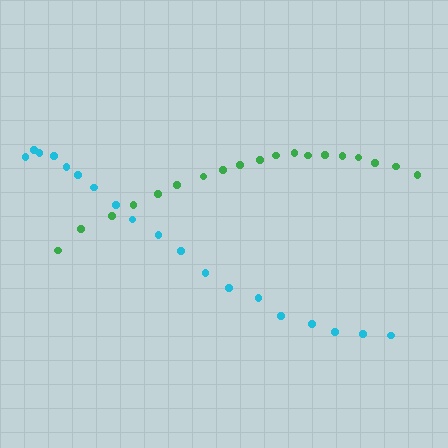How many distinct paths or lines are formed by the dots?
There are 2 distinct paths.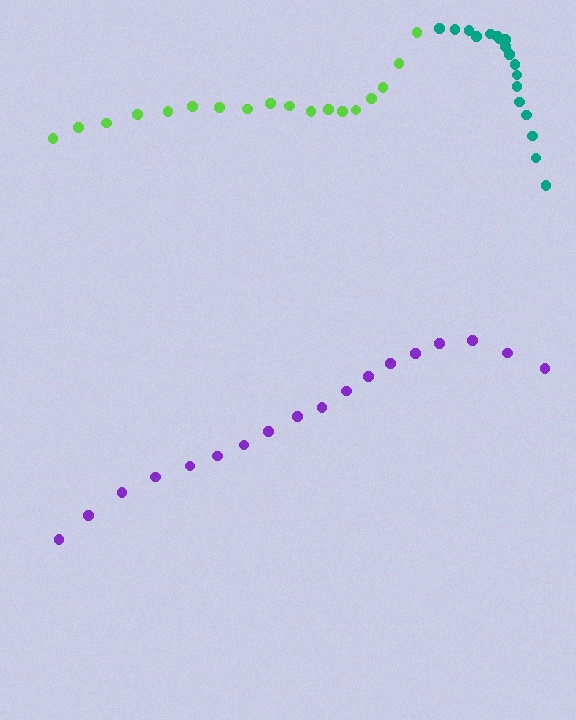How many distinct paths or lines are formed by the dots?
There are 3 distinct paths.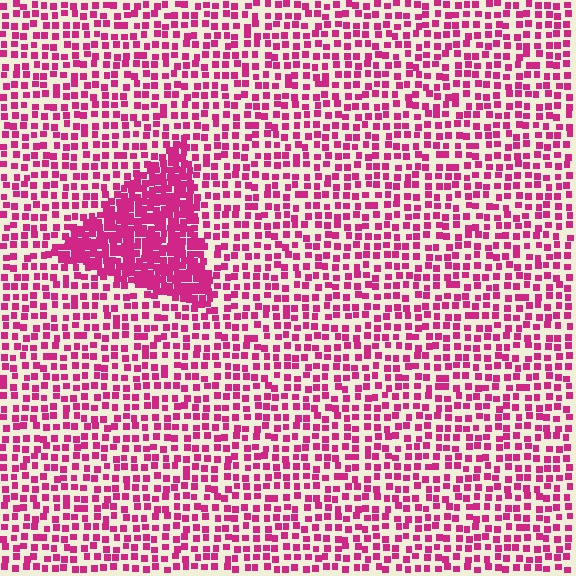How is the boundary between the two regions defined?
The boundary is defined by a change in element density (approximately 2.5x ratio). All elements are the same color, size, and shape.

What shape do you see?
I see a triangle.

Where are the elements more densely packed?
The elements are more densely packed inside the triangle boundary.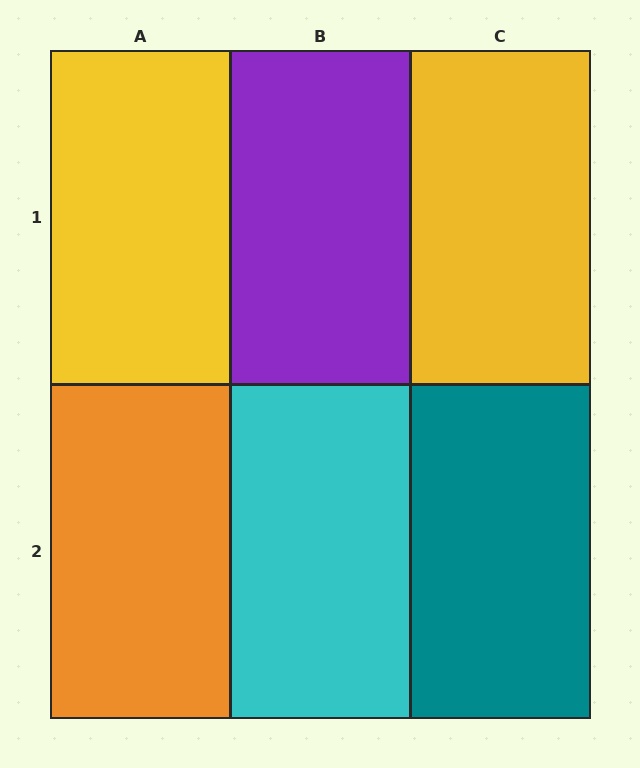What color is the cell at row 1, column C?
Yellow.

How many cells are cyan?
1 cell is cyan.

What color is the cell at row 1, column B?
Purple.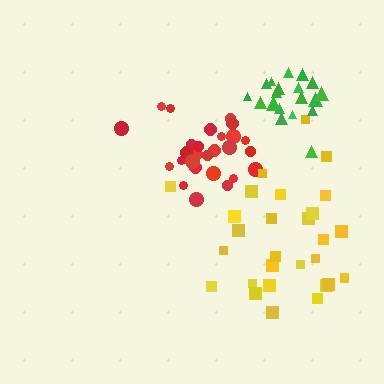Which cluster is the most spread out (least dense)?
Yellow.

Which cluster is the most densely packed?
Red.